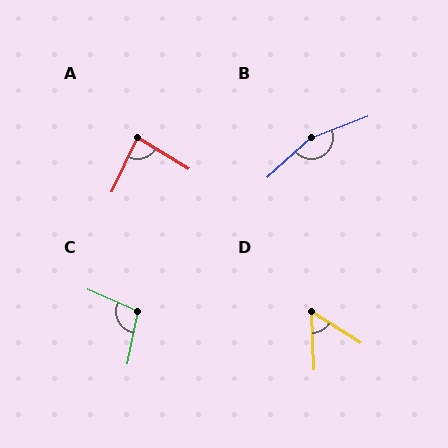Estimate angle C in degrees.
Approximately 103 degrees.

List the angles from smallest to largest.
D (55°), A (83°), C (103°), B (158°).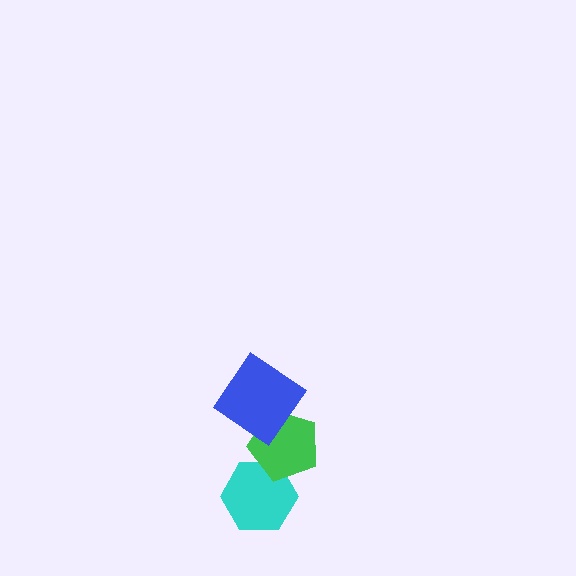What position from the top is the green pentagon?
The green pentagon is 2nd from the top.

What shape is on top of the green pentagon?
The blue diamond is on top of the green pentagon.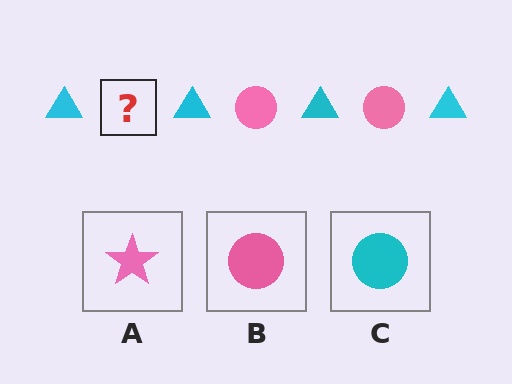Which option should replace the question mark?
Option B.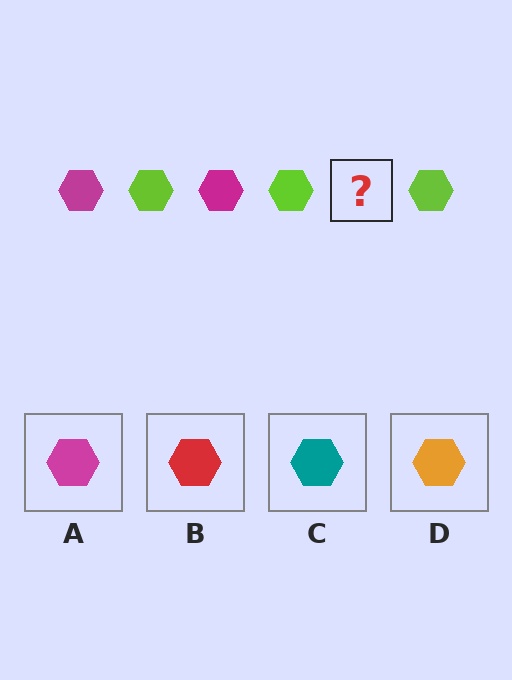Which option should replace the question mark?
Option A.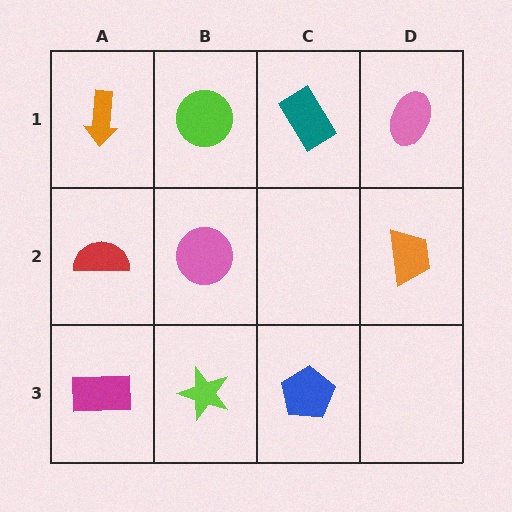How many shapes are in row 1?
4 shapes.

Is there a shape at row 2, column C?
No, that cell is empty.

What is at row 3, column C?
A blue pentagon.